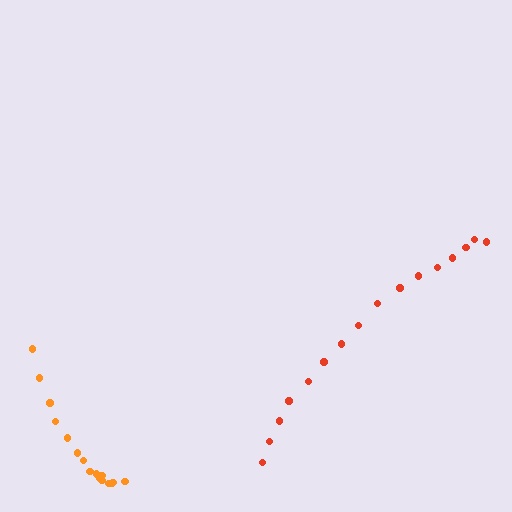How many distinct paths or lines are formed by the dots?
There are 2 distinct paths.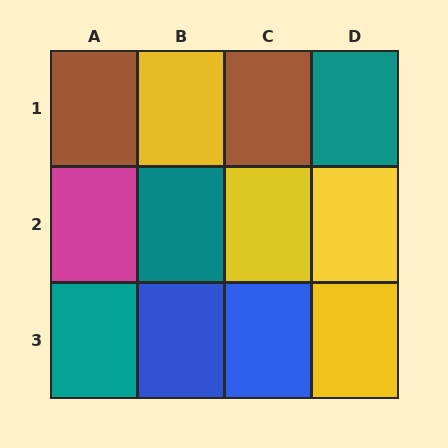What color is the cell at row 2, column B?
Teal.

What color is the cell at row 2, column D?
Yellow.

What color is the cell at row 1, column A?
Brown.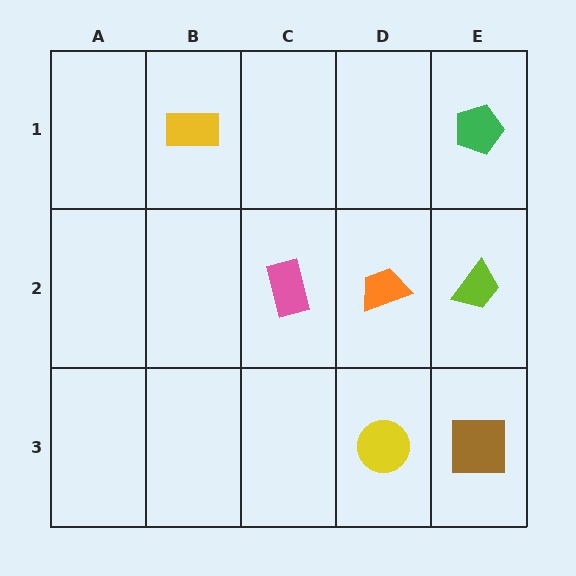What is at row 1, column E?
A green pentagon.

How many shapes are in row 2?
3 shapes.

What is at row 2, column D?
An orange trapezoid.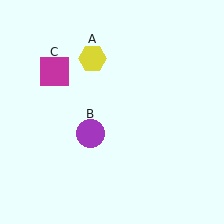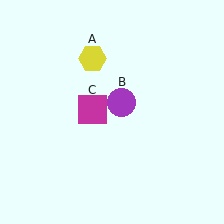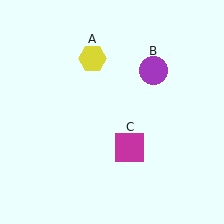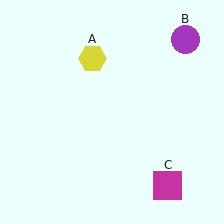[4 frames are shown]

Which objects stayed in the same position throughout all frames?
Yellow hexagon (object A) remained stationary.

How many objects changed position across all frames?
2 objects changed position: purple circle (object B), magenta square (object C).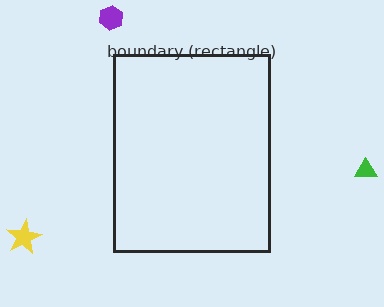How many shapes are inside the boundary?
0 inside, 3 outside.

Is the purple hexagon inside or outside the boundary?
Outside.